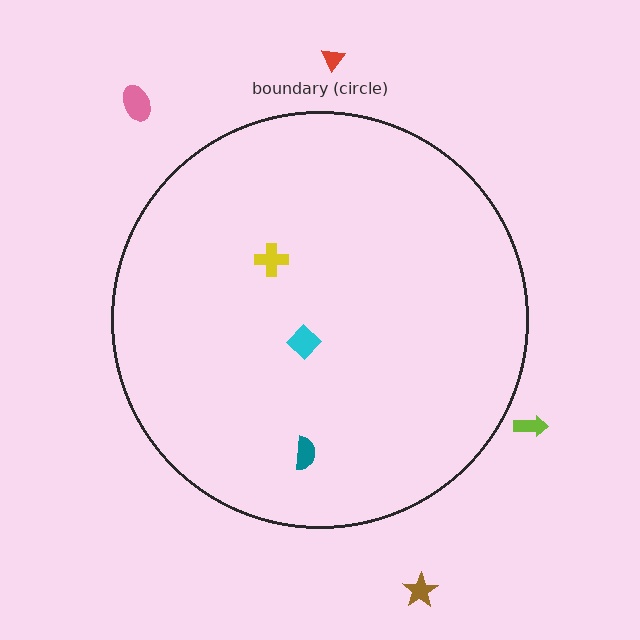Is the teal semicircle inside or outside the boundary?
Inside.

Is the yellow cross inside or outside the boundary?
Inside.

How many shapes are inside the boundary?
3 inside, 4 outside.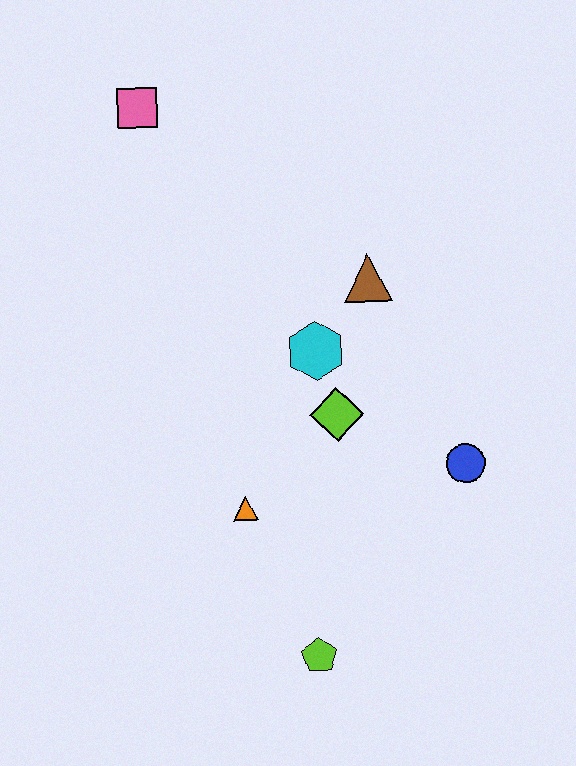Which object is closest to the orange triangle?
The lime diamond is closest to the orange triangle.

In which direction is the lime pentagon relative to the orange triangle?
The lime pentagon is below the orange triangle.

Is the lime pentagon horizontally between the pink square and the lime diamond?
Yes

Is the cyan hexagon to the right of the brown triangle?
No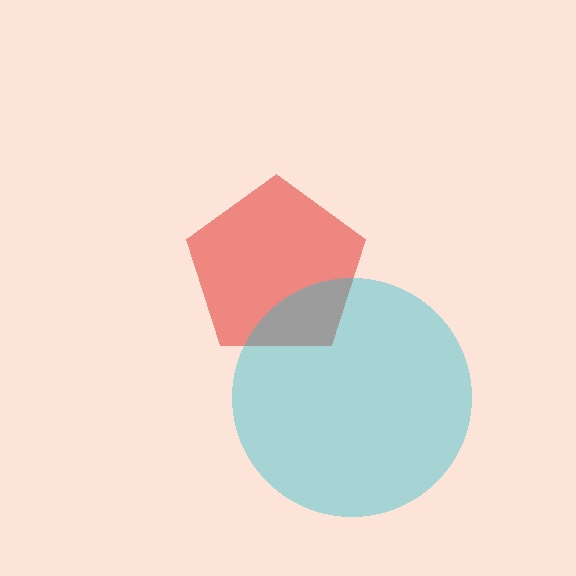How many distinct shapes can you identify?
There are 2 distinct shapes: a red pentagon, a cyan circle.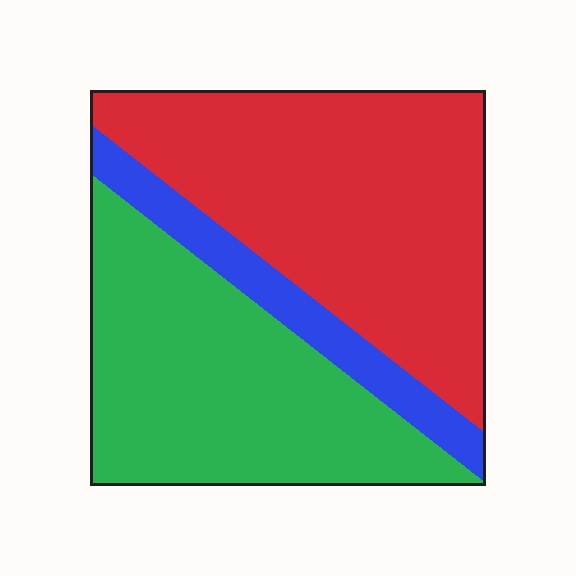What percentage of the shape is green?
Green covers 40% of the shape.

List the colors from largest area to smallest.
From largest to smallest: red, green, blue.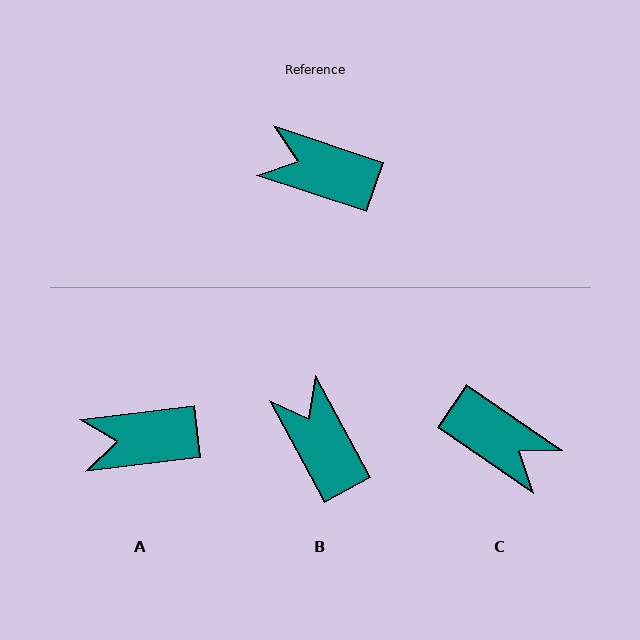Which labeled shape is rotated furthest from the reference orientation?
C, about 164 degrees away.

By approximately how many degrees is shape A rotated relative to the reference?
Approximately 25 degrees counter-clockwise.